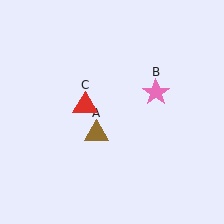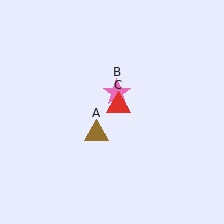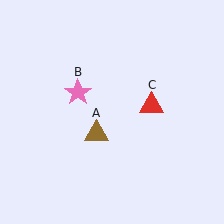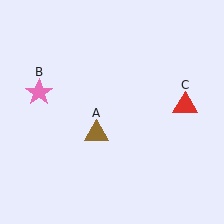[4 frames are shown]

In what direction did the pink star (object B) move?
The pink star (object B) moved left.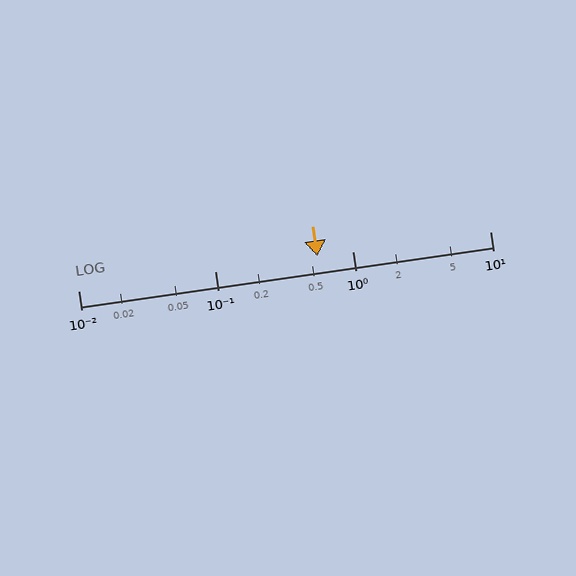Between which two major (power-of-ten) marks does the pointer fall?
The pointer is between 0.1 and 1.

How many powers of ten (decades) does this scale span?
The scale spans 3 decades, from 0.01 to 10.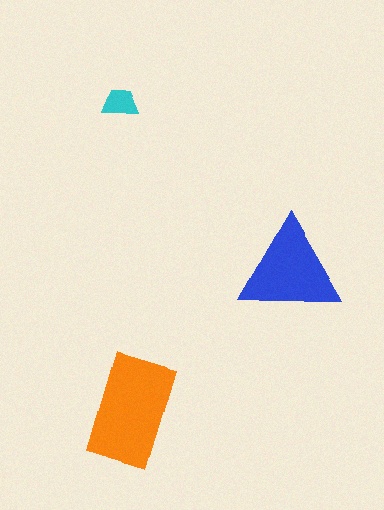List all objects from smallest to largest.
The cyan trapezoid, the blue triangle, the orange rectangle.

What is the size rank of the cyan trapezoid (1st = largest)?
3rd.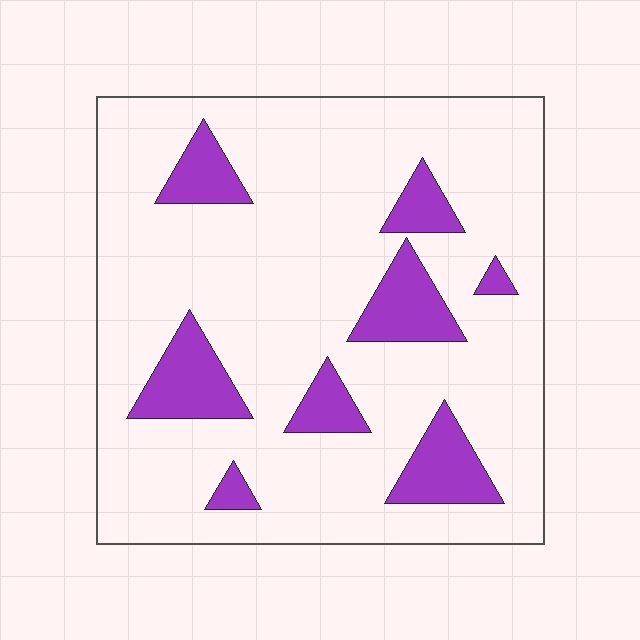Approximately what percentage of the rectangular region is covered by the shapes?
Approximately 15%.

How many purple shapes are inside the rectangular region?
8.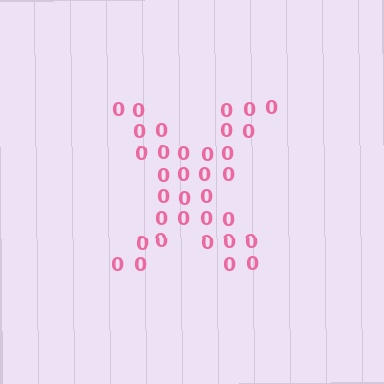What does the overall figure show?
The overall figure shows the letter X.